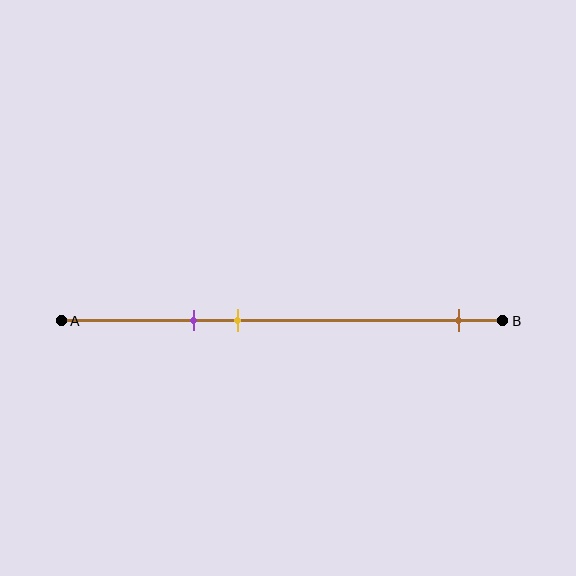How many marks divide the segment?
There are 3 marks dividing the segment.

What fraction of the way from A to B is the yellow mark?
The yellow mark is approximately 40% (0.4) of the way from A to B.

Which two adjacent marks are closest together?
The purple and yellow marks are the closest adjacent pair.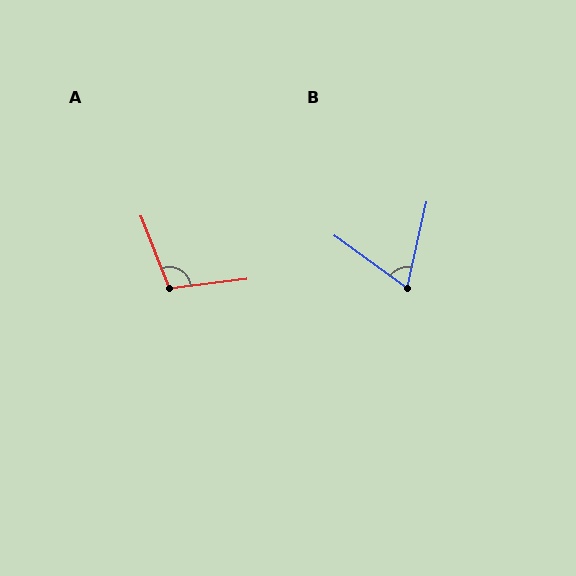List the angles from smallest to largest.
B (67°), A (104°).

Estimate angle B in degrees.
Approximately 67 degrees.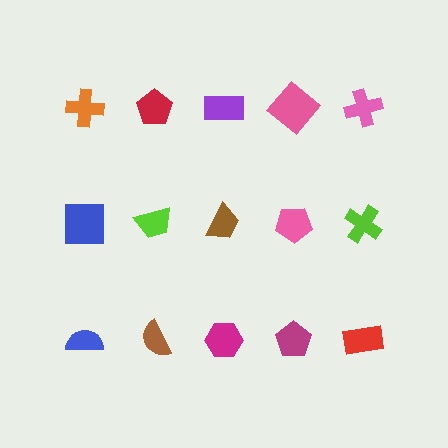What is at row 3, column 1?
A blue semicircle.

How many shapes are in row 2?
5 shapes.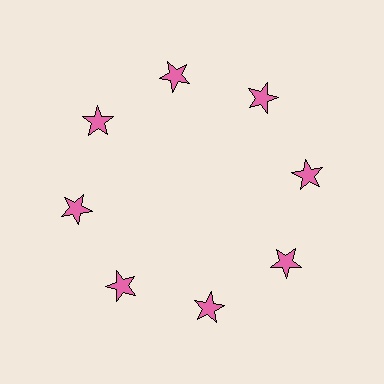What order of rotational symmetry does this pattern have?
This pattern has 8-fold rotational symmetry.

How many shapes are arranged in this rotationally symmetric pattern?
There are 8 shapes, arranged in 8 groups of 1.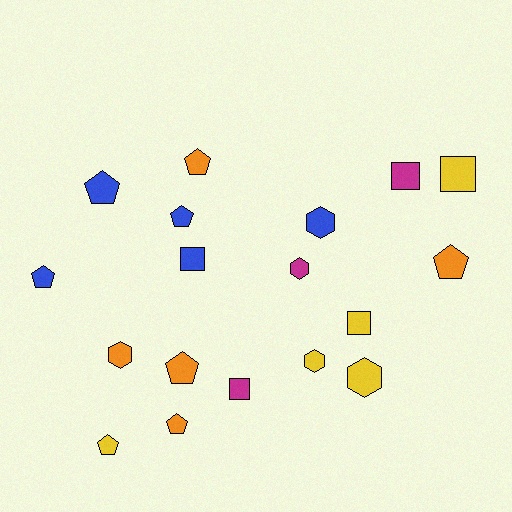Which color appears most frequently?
Blue, with 5 objects.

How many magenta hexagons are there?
There is 1 magenta hexagon.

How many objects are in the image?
There are 18 objects.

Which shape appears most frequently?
Pentagon, with 8 objects.